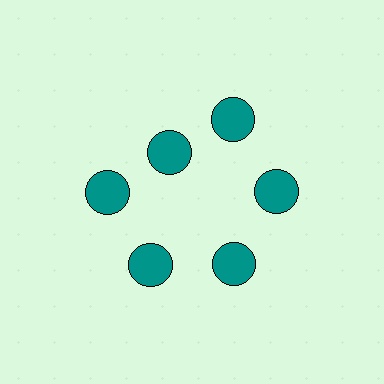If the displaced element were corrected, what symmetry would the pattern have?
It would have 6-fold rotational symmetry — the pattern would map onto itself every 60 degrees.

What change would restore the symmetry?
The symmetry would be restored by moving it outward, back onto the ring so that all 6 circles sit at equal angles and equal distance from the center.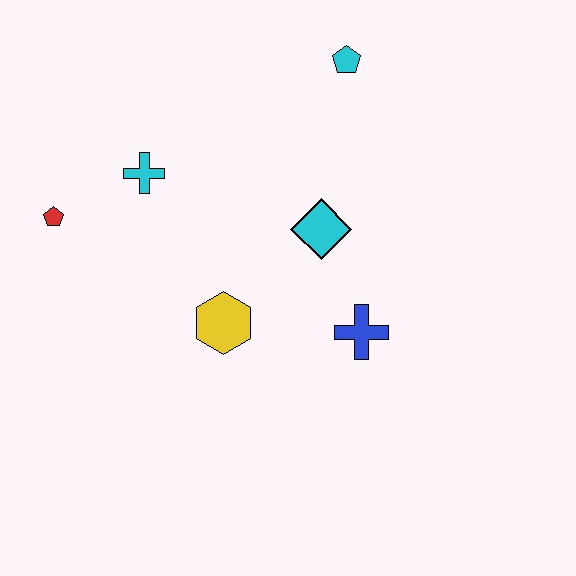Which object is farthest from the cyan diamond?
The red pentagon is farthest from the cyan diamond.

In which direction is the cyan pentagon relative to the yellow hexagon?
The cyan pentagon is above the yellow hexagon.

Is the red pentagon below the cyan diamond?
No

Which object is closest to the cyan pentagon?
The cyan diamond is closest to the cyan pentagon.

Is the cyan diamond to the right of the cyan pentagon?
No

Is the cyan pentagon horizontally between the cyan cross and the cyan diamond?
No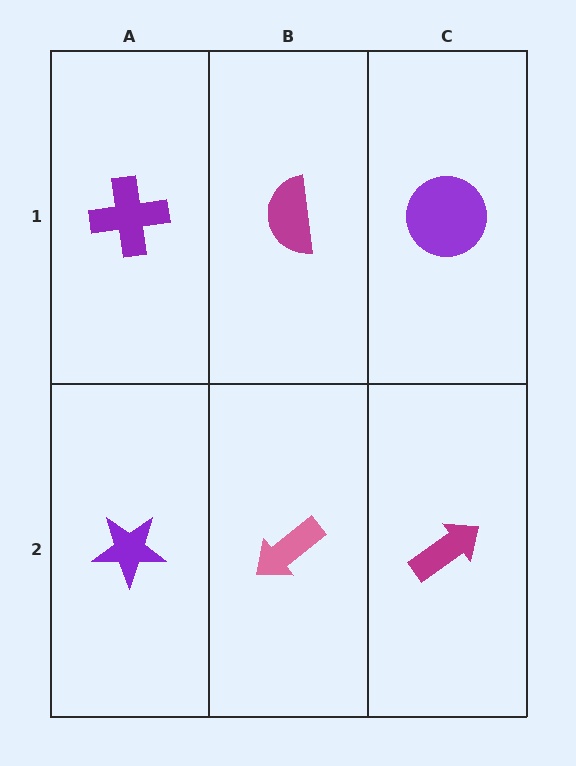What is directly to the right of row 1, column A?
A magenta semicircle.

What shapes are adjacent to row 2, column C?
A purple circle (row 1, column C), a pink arrow (row 2, column B).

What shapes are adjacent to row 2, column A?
A purple cross (row 1, column A), a pink arrow (row 2, column B).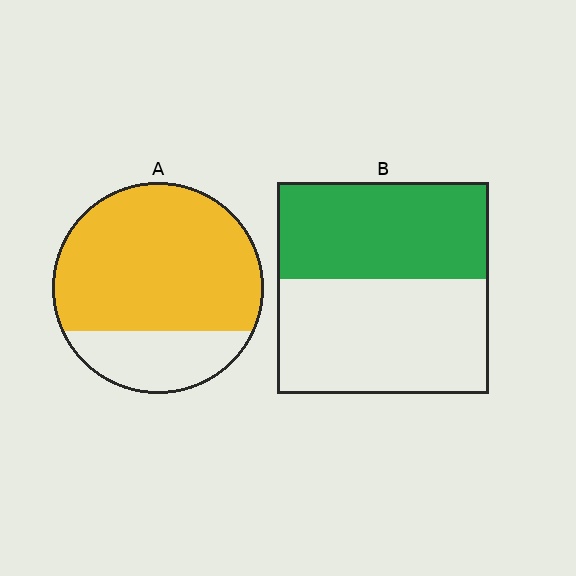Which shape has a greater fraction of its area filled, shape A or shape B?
Shape A.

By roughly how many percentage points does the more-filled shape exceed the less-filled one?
By roughly 30 percentage points (A over B).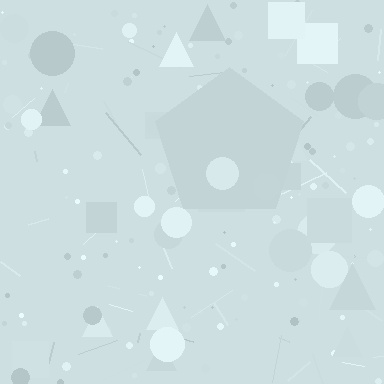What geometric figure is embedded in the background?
A pentagon is embedded in the background.